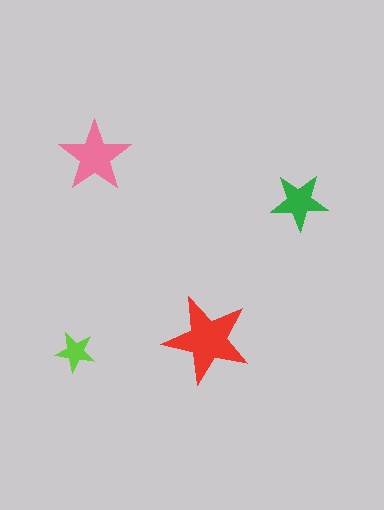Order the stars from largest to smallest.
the red one, the pink one, the green one, the lime one.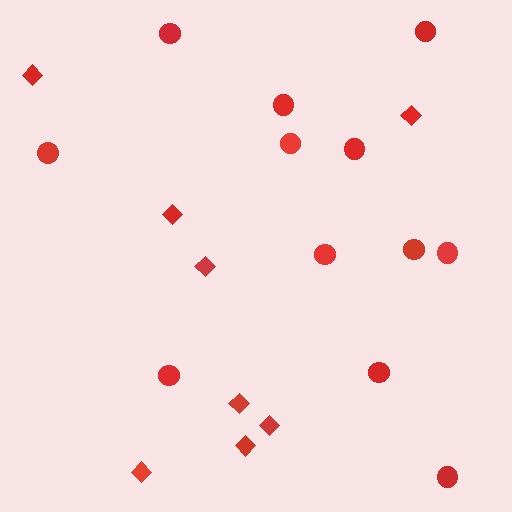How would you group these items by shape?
There are 2 groups: one group of circles (12) and one group of diamonds (8).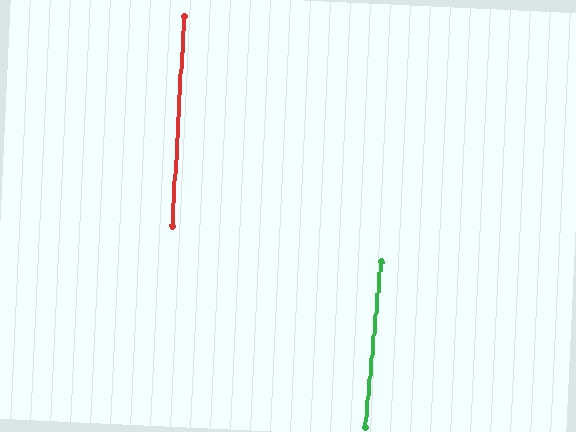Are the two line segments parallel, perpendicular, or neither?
Parallel — their directions differ by only 2.0°.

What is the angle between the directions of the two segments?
Approximately 2 degrees.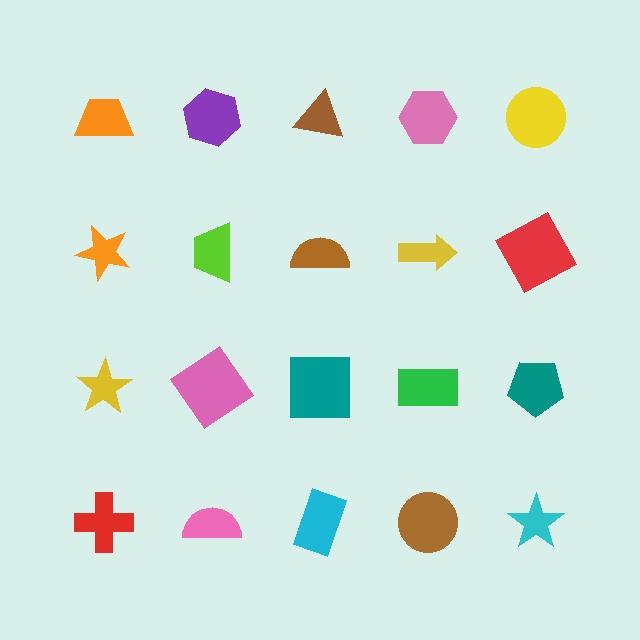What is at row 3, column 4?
A green rectangle.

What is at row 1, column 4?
A pink hexagon.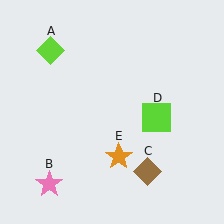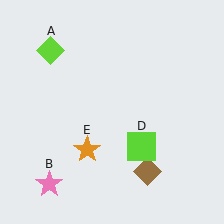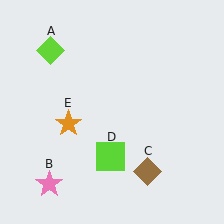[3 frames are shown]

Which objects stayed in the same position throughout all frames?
Lime diamond (object A) and pink star (object B) and brown diamond (object C) remained stationary.